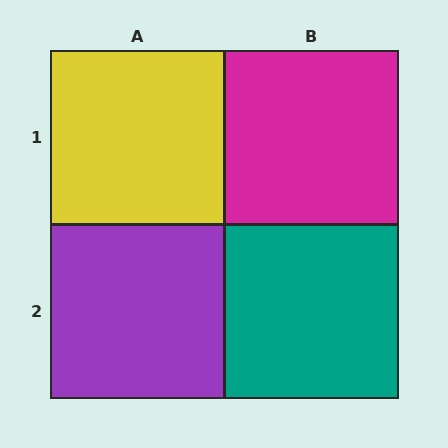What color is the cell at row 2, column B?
Teal.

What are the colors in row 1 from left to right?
Yellow, magenta.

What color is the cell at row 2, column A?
Purple.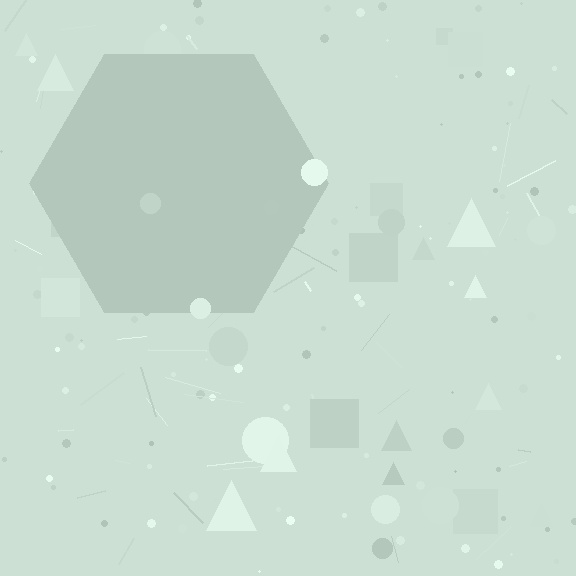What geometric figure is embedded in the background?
A hexagon is embedded in the background.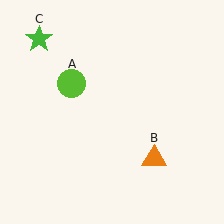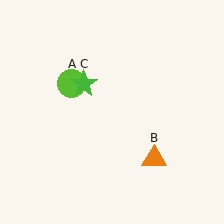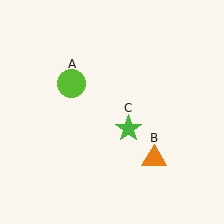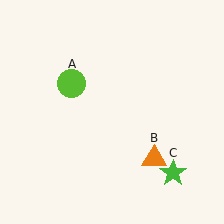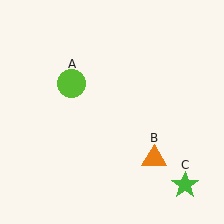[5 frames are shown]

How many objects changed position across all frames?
1 object changed position: green star (object C).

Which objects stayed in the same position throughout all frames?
Lime circle (object A) and orange triangle (object B) remained stationary.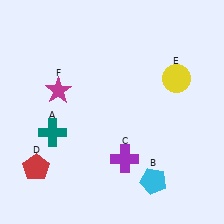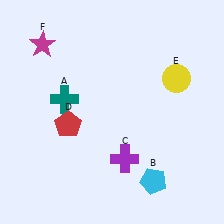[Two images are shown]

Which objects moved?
The objects that moved are: the teal cross (A), the red pentagon (D), the magenta star (F).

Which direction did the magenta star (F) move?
The magenta star (F) moved up.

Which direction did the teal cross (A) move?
The teal cross (A) moved up.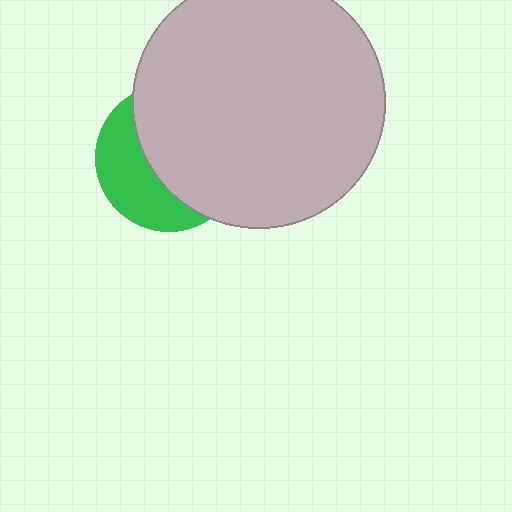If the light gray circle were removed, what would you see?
You would see the complete green circle.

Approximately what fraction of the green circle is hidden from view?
Roughly 62% of the green circle is hidden behind the light gray circle.